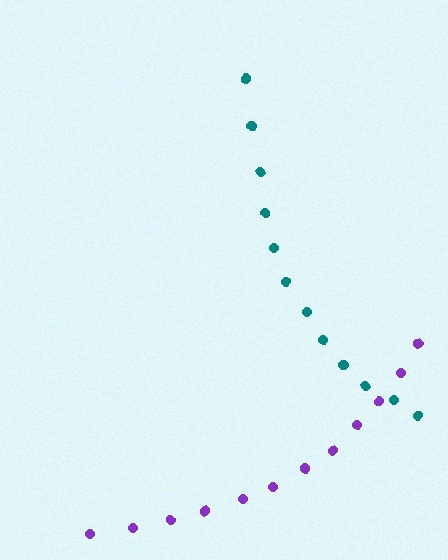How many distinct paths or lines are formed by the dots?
There are 2 distinct paths.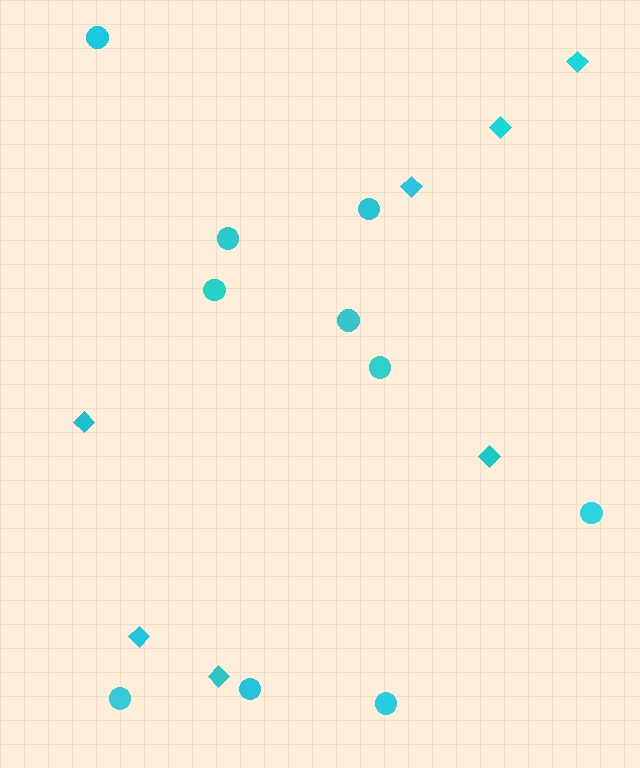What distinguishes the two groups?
There are 2 groups: one group of diamonds (7) and one group of circles (10).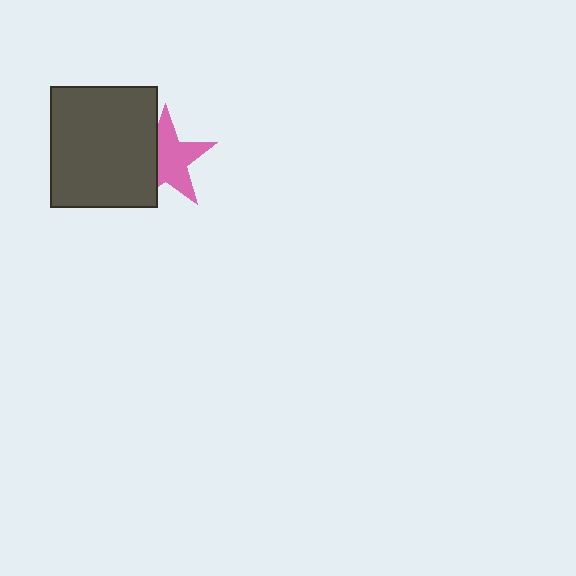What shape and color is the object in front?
The object in front is a dark gray rectangle.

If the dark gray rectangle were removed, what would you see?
You would see the complete pink star.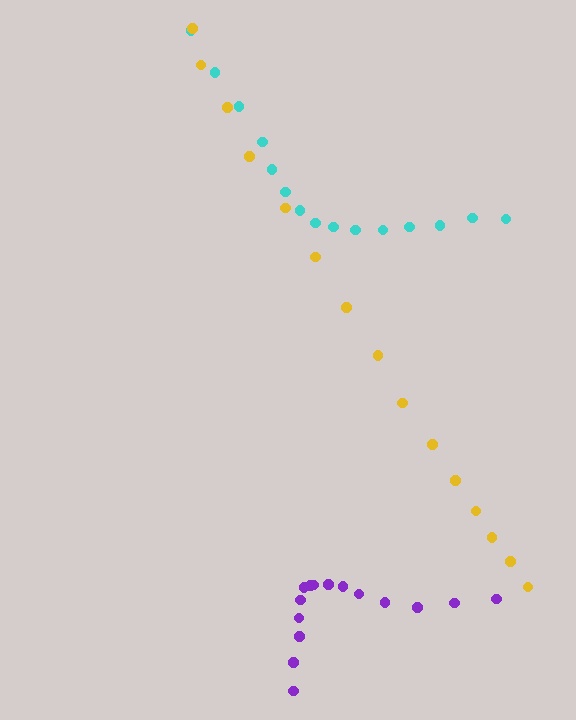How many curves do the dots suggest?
There are 3 distinct paths.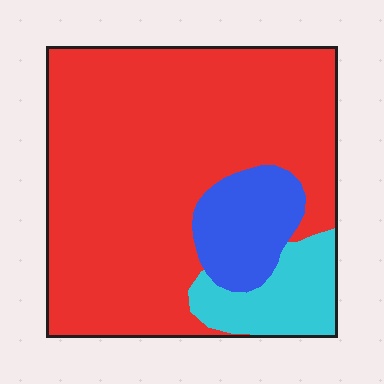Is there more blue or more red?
Red.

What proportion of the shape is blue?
Blue covers 12% of the shape.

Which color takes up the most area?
Red, at roughly 75%.